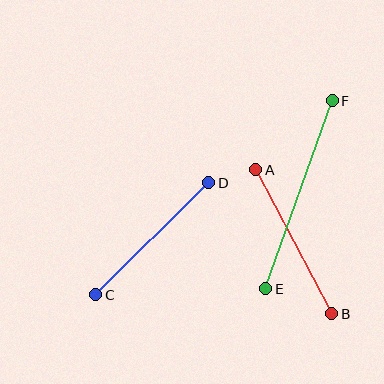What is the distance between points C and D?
The distance is approximately 159 pixels.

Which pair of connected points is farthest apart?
Points E and F are farthest apart.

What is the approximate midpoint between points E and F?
The midpoint is at approximately (299, 195) pixels.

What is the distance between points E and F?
The distance is approximately 200 pixels.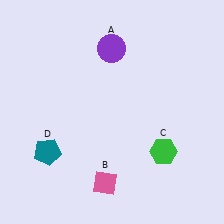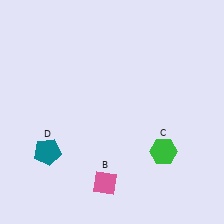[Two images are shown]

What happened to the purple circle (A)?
The purple circle (A) was removed in Image 2. It was in the top-left area of Image 1.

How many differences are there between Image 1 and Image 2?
There is 1 difference between the two images.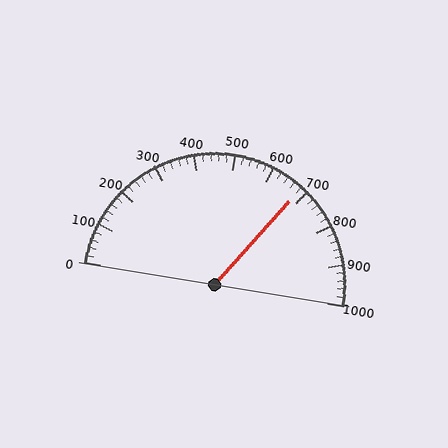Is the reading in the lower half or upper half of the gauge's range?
The reading is in the upper half of the range (0 to 1000).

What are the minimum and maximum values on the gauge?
The gauge ranges from 0 to 1000.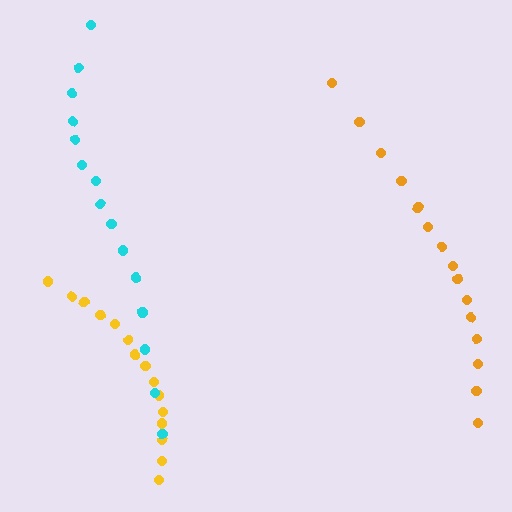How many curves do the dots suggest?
There are 3 distinct paths.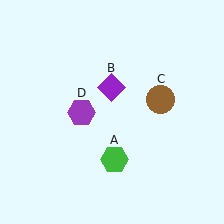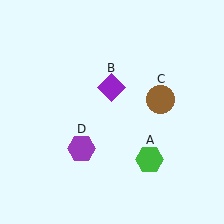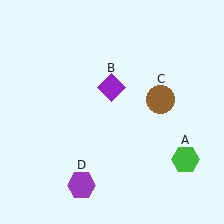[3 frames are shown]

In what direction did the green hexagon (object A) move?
The green hexagon (object A) moved right.